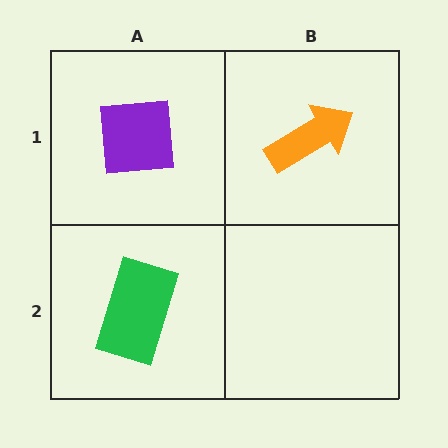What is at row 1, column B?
An orange arrow.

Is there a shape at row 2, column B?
No, that cell is empty.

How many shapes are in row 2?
1 shape.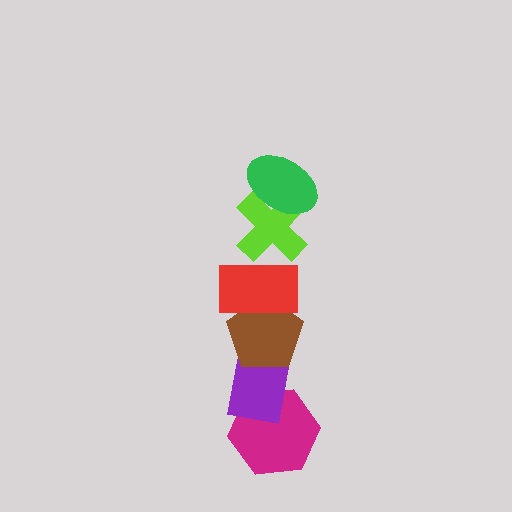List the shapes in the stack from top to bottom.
From top to bottom: the green ellipse, the lime cross, the red rectangle, the brown pentagon, the purple rectangle, the magenta hexagon.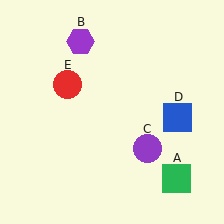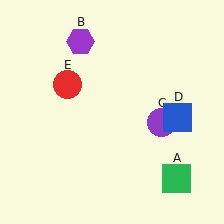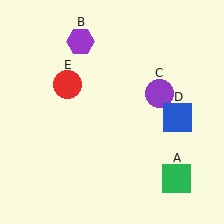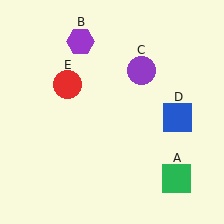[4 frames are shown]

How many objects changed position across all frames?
1 object changed position: purple circle (object C).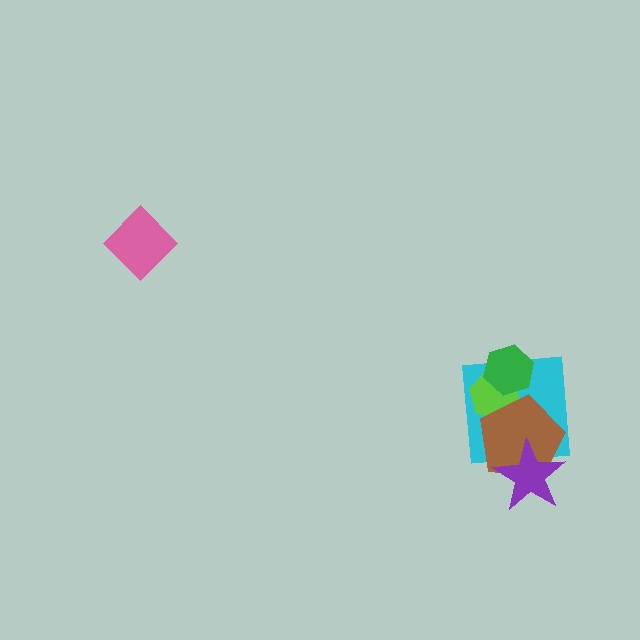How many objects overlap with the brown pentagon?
3 objects overlap with the brown pentagon.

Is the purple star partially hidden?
No, no other shape covers it.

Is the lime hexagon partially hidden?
Yes, it is partially covered by another shape.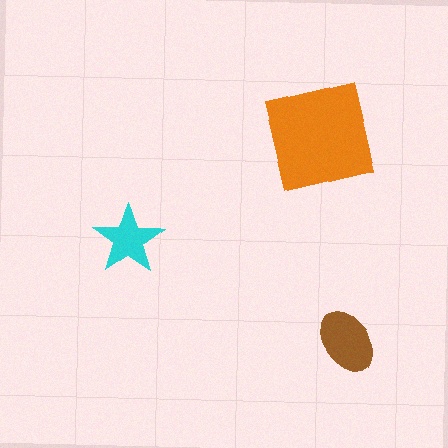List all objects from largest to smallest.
The orange square, the brown ellipse, the cyan star.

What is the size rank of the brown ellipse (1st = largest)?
2nd.